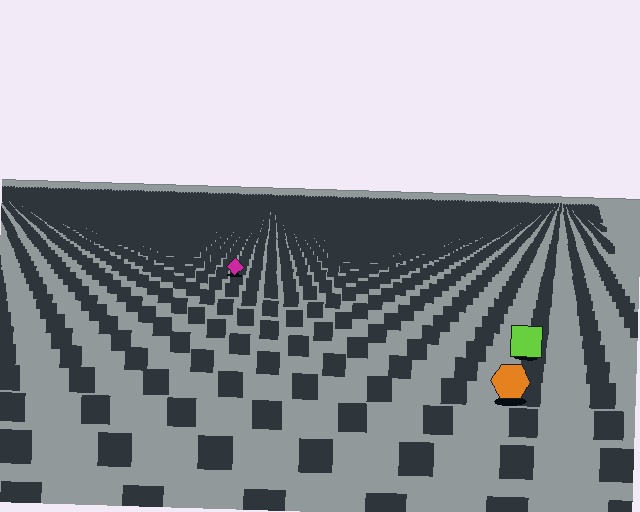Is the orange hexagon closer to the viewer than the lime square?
Yes. The orange hexagon is closer — you can tell from the texture gradient: the ground texture is coarser near it.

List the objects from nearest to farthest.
From nearest to farthest: the orange hexagon, the lime square, the magenta diamond.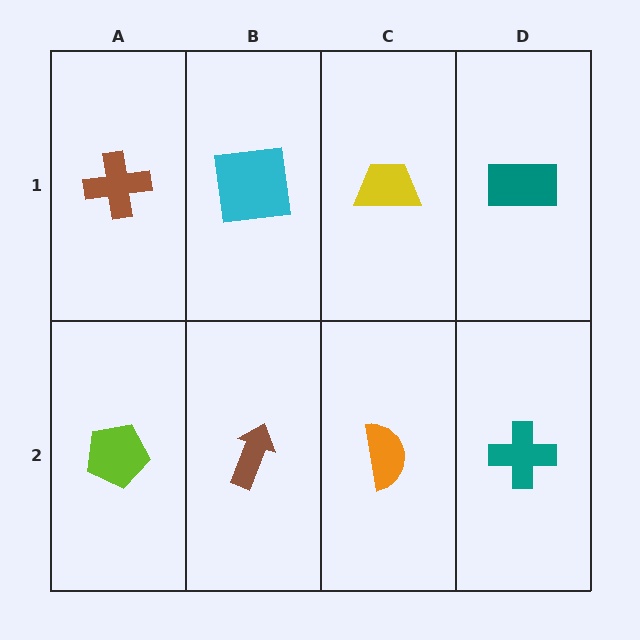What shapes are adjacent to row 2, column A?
A brown cross (row 1, column A), a brown arrow (row 2, column B).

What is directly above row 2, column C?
A yellow trapezoid.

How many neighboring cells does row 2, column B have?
3.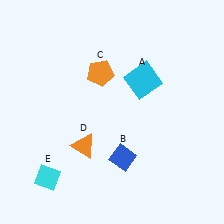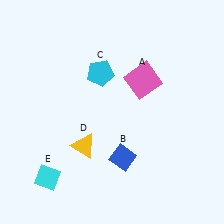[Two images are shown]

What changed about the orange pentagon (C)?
In Image 1, C is orange. In Image 2, it changed to cyan.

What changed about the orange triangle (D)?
In Image 1, D is orange. In Image 2, it changed to yellow.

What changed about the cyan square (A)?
In Image 1, A is cyan. In Image 2, it changed to pink.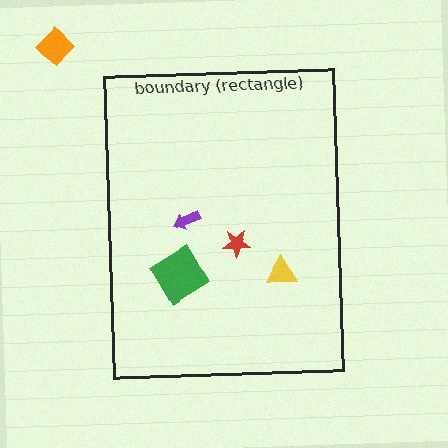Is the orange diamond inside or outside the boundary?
Outside.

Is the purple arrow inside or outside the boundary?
Inside.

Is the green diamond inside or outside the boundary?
Inside.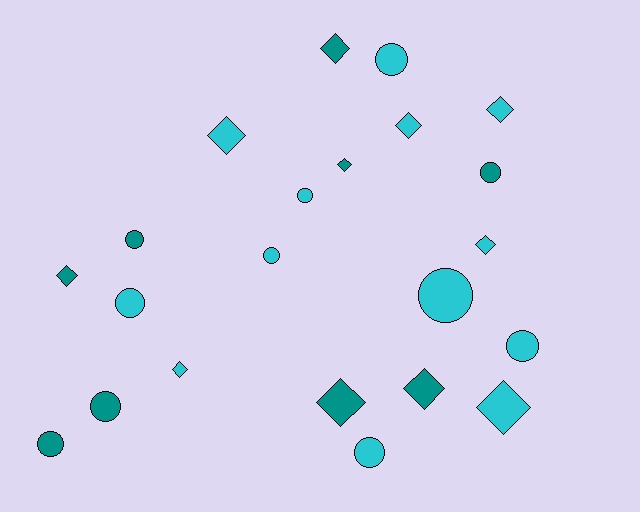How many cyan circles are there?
There are 7 cyan circles.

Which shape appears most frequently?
Diamond, with 11 objects.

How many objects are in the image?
There are 22 objects.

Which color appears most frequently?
Cyan, with 13 objects.